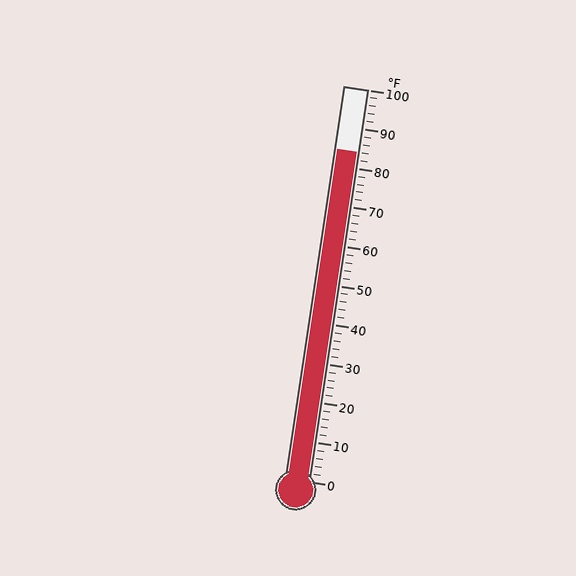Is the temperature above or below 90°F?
The temperature is below 90°F.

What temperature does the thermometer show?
The thermometer shows approximately 84°F.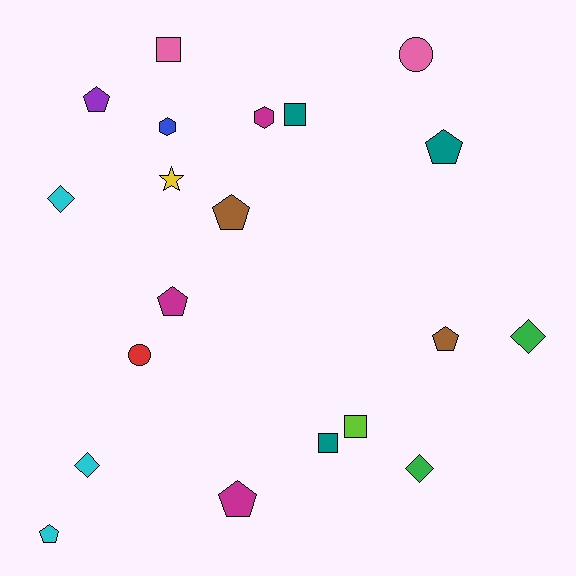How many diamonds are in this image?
There are 4 diamonds.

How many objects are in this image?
There are 20 objects.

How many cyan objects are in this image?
There are 3 cyan objects.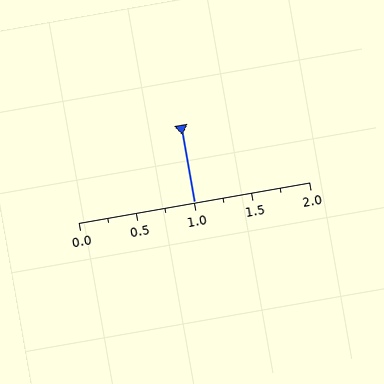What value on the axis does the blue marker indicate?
The marker indicates approximately 1.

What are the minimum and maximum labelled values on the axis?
The axis runs from 0.0 to 2.0.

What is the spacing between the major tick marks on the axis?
The major ticks are spaced 0.5 apart.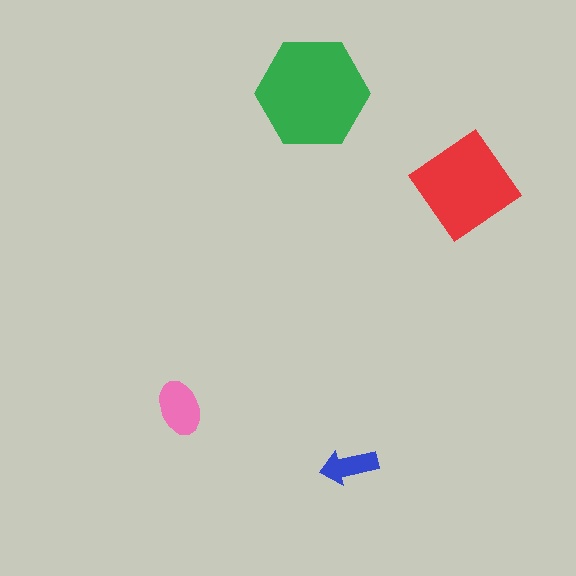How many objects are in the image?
There are 4 objects in the image.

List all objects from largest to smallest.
The green hexagon, the red diamond, the pink ellipse, the blue arrow.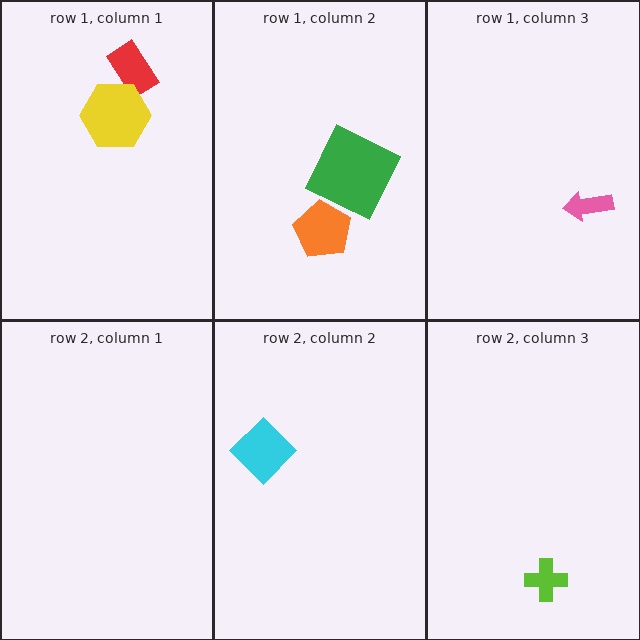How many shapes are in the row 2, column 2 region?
1.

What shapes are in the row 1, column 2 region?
The green square, the orange pentagon.